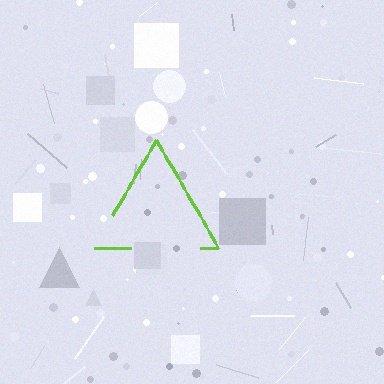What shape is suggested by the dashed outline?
The dashed outline suggests a triangle.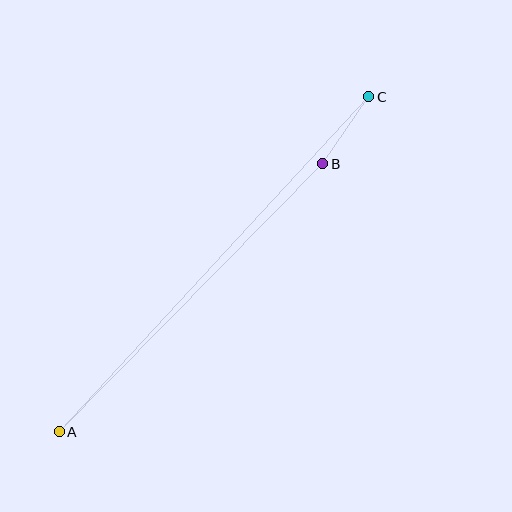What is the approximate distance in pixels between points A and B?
The distance between A and B is approximately 376 pixels.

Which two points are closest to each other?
Points B and C are closest to each other.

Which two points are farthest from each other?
Points A and C are farthest from each other.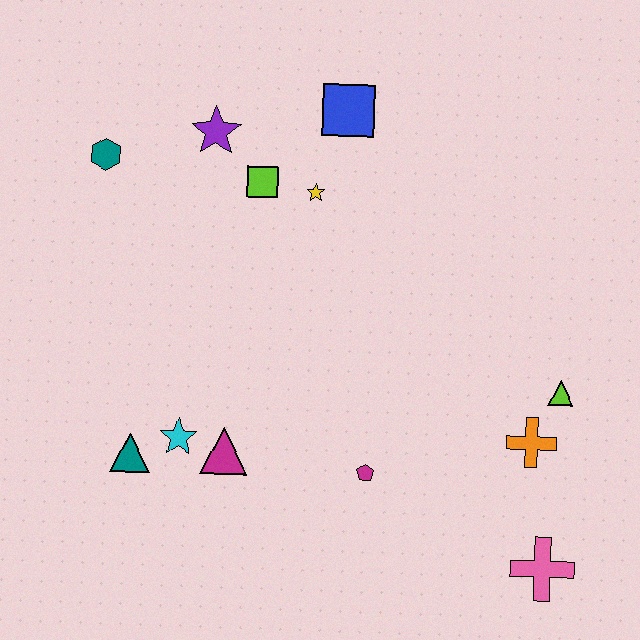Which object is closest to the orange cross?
The lime triangle is closest to the orange cross.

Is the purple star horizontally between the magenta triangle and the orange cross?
No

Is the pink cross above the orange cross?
No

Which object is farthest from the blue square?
The pink cross is farthest from the blue square.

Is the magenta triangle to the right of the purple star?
Yes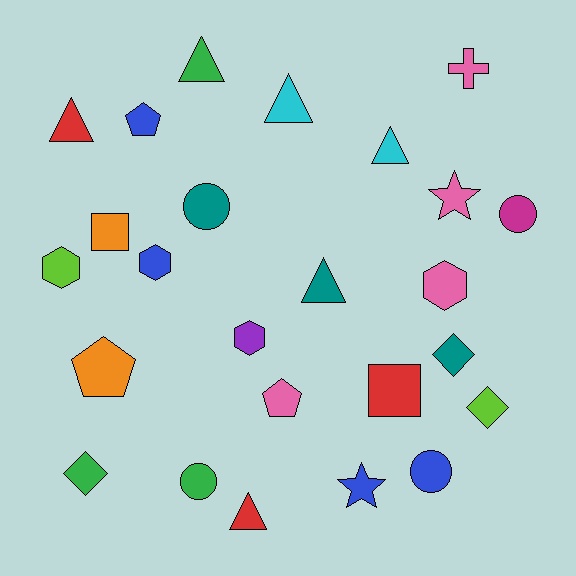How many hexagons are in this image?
There are 4 hexagons.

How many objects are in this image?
There are 25 objects.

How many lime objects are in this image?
There are 2 lime objects.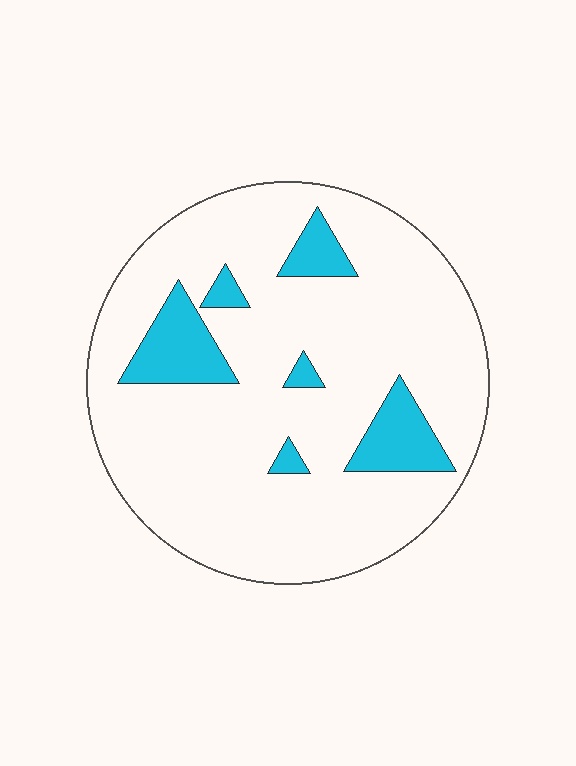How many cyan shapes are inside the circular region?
6.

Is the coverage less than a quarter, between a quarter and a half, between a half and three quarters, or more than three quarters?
Less than a quarter.